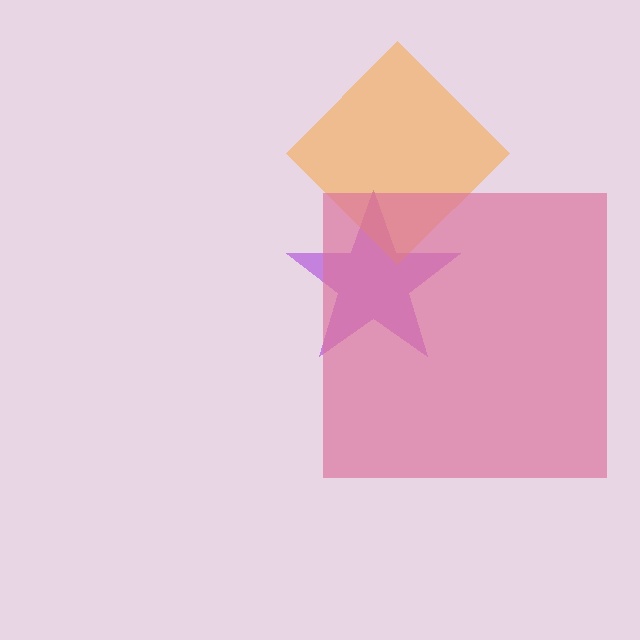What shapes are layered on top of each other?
The layered shapes are: a purple star, an orange diamond, a pink square.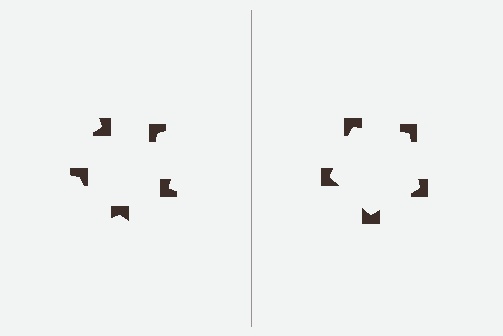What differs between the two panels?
The notched squares are positioned identically on both sides; only the wedge orientations differ. On the right they align to a pentagon; on the left they are misaligned.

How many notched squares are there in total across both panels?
10 — 5 on each side.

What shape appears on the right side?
An illusory pentagon.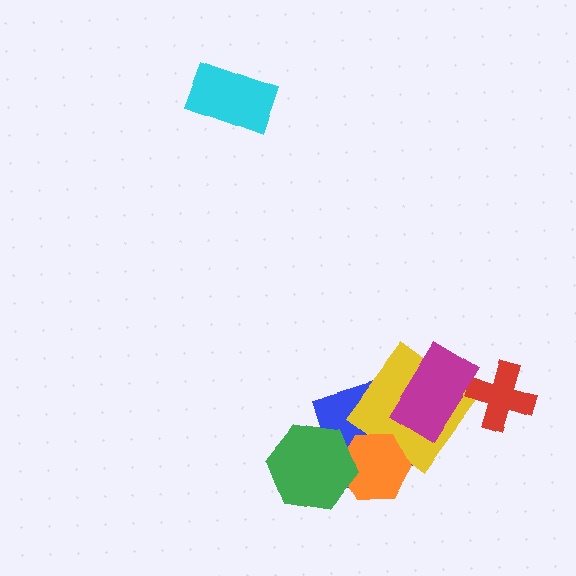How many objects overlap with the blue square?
4 objects overlap with the blue square.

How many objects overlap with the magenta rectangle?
3 objects overlap with the magenta rectangle.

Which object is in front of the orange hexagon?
The green hexagon is in front of the orange hexagon.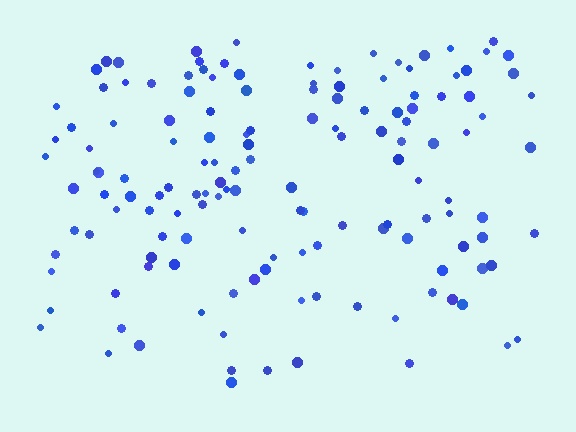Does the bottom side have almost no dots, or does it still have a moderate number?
Still a moderate number, just noticeably fewer than the top.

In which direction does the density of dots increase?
From bottom to top, with the top side densest.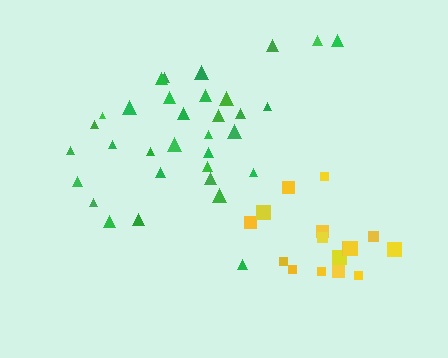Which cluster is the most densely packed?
Yellow.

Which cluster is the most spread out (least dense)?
Green.